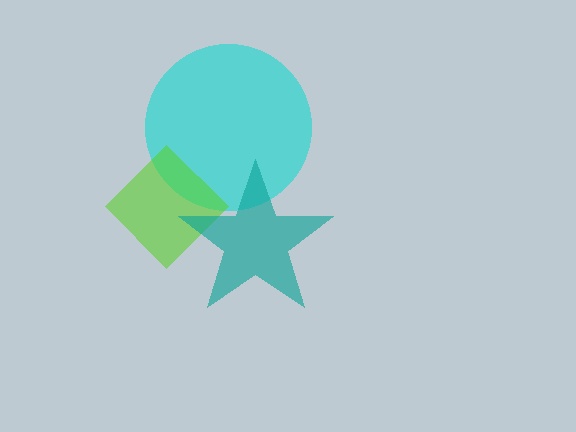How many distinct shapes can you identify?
There are 3 distinct shapes: a cyan circle, a lime diamond, a teal star.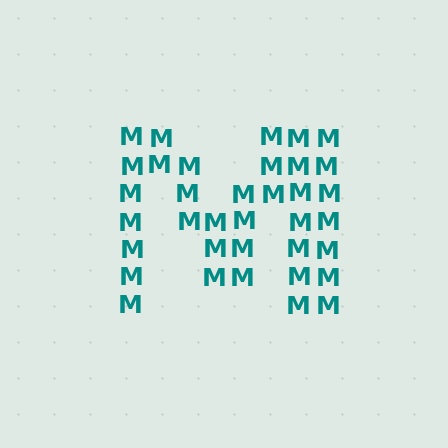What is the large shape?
The large shape is the letter M.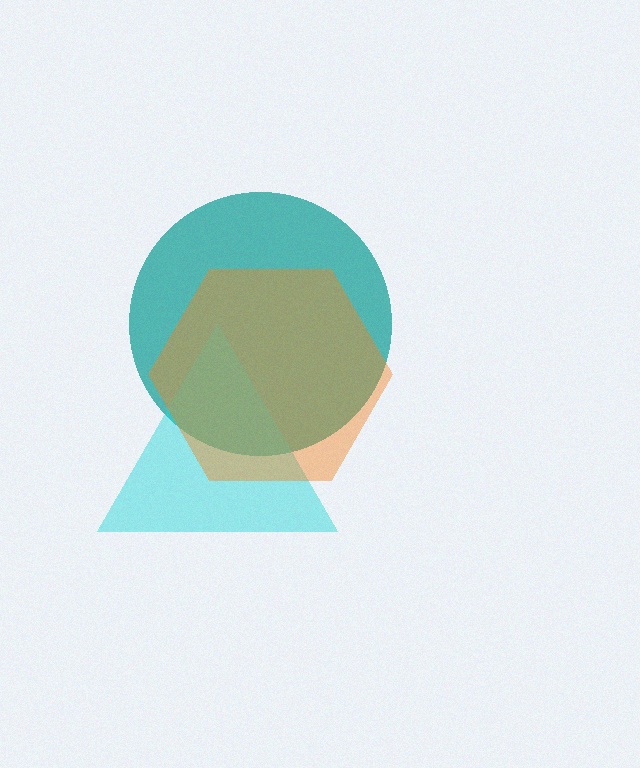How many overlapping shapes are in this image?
There are 3 overlapping shapes in the image.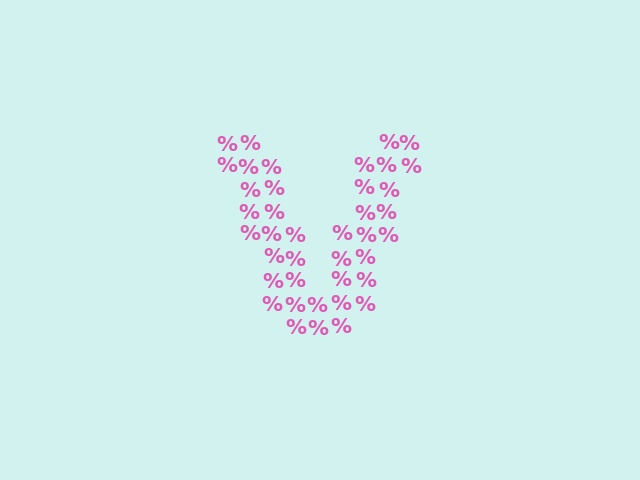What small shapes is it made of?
It is made of small percent signs.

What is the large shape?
The large shape is the letter V.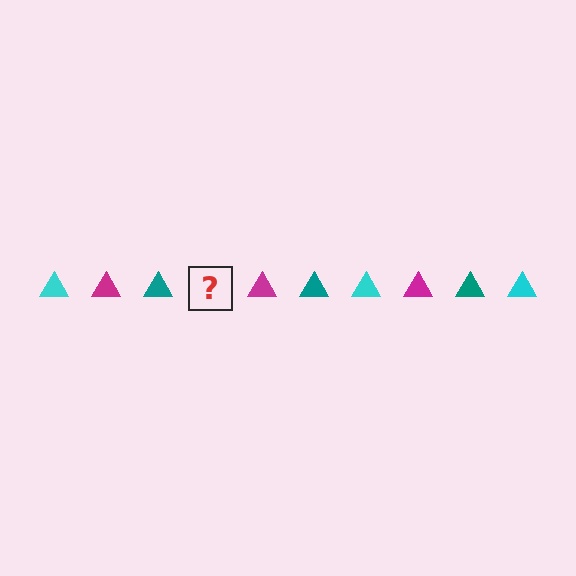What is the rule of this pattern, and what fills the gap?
The rule is that the pattern cycles through cyan, magenta, teal triangles. The gap should be filled with a cyan triangle.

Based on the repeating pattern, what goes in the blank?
The blank should be a cyan triangle.